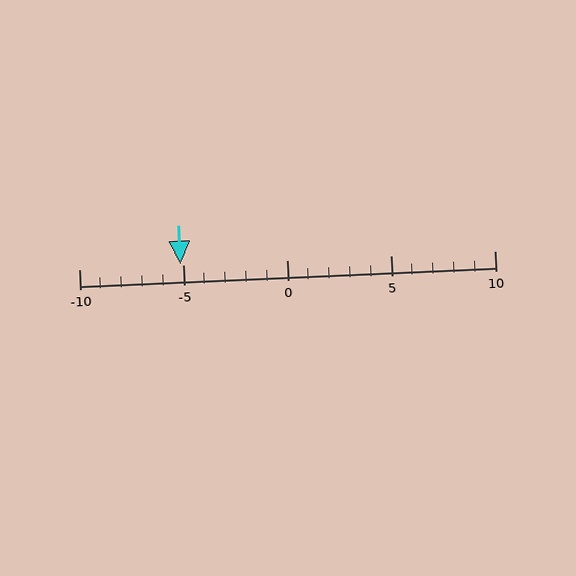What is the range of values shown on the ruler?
The ruler shows values from -10 to 10.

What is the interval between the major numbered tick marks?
The major tick marks are spaced 5 units apart.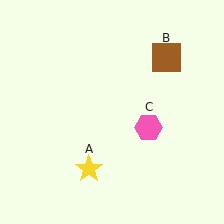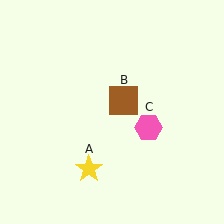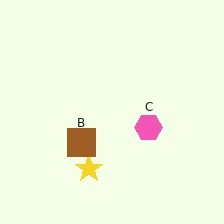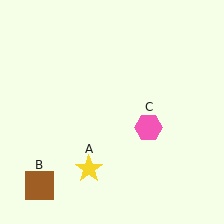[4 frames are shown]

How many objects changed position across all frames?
1 object changed position: brown square (object B).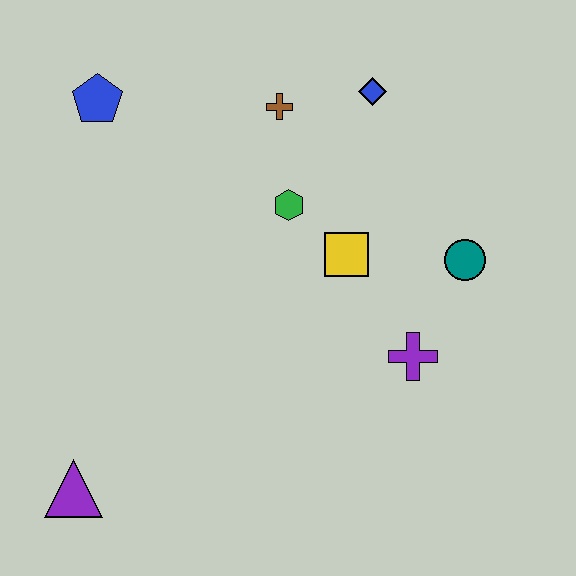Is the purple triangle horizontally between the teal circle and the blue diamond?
No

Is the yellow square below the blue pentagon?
Yes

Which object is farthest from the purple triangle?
The blue diamond is farthest from the purple triangle.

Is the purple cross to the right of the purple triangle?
Yes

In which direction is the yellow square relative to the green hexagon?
The yellow square is to the right of the green hexagon.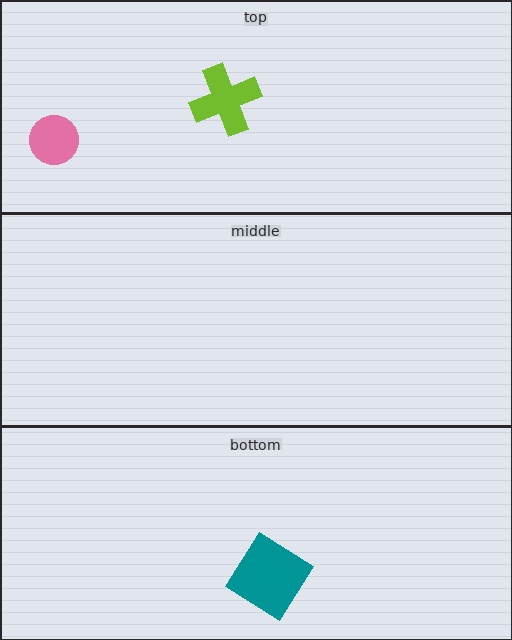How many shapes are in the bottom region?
1.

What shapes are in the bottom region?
The teal diamond.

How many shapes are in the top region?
2.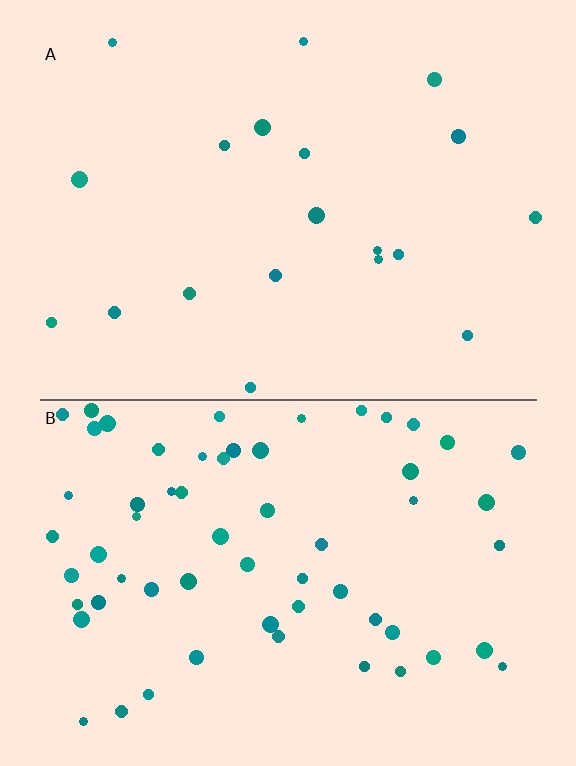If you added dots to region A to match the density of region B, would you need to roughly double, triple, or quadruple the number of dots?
Approximately triple.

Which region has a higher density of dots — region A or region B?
B (the bottom).